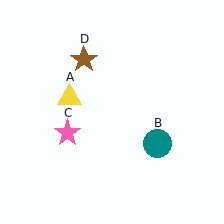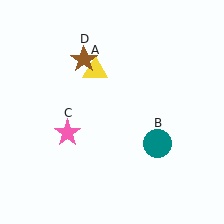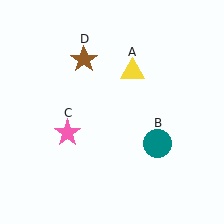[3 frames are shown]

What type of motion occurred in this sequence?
The yellow triangle (object A) rotated clockwise around the center of the scene.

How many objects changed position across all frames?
1 object changed position: yellow triangle (object A).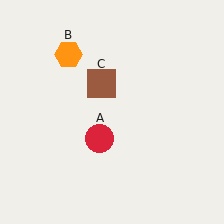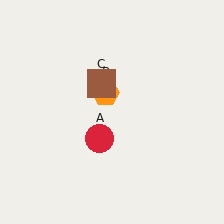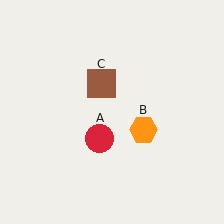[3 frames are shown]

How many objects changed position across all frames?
1 object changed position: orange hexagon (object B).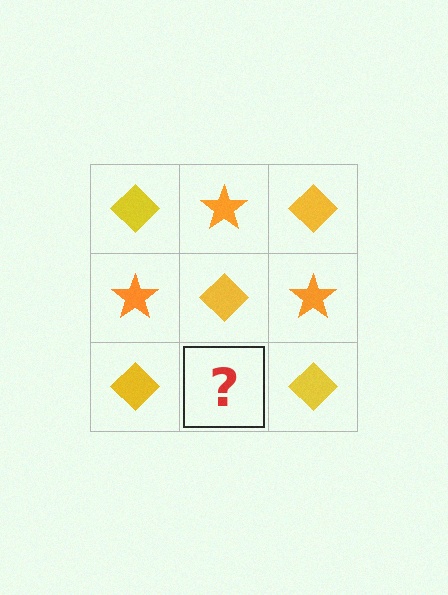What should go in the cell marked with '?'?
The missing cell should contain an orange star.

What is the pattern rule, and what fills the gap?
The rule is that it alternates yellow diamond and orange star in a checkerboard pattern. The gap should be filled with an orange star.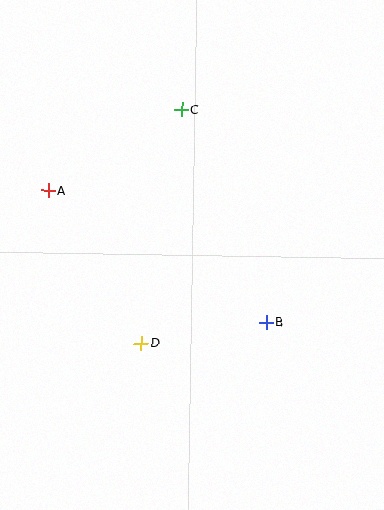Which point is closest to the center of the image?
Point B at (266, 323) is closest to the center.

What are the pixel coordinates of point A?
Point A is at (48, 190).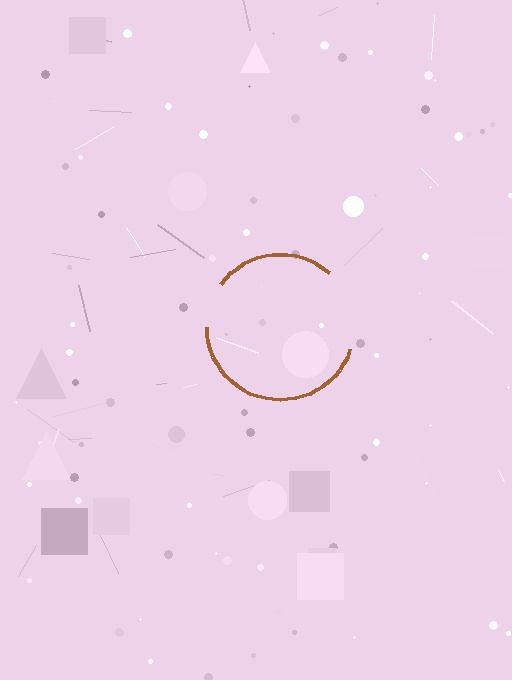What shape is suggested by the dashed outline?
The dashed outline suggests a circle.